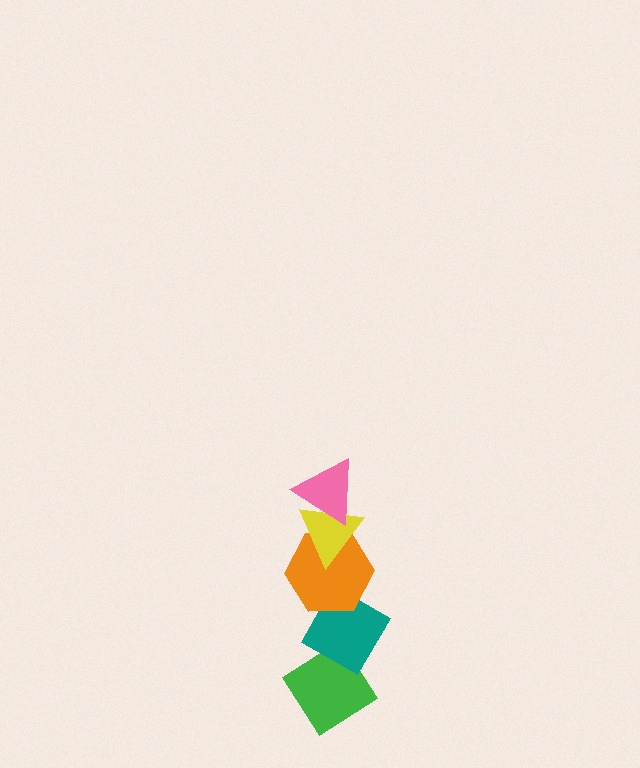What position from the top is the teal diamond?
The teal diamond is 4th from the top.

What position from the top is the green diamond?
The green diamond is 5th from the top.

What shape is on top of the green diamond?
The teal diamond is on top of the green diamond.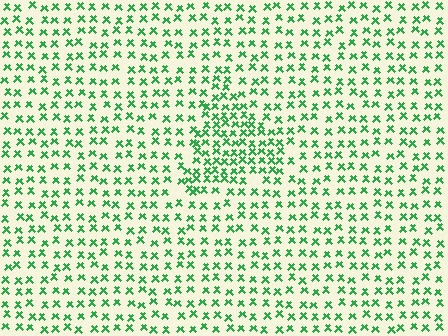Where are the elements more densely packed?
The elements are more densely packed inside the triangle boundary.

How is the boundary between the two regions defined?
The boundary is defined by a change in element density (approximately 1.8x ratio). All elements are the same color, size, and shape.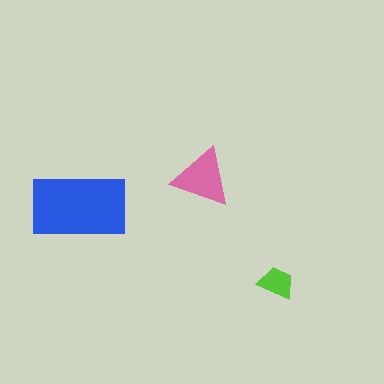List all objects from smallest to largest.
The lime trapezoid, the pink triangle, the blue rectangle.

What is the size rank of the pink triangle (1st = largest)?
2nd.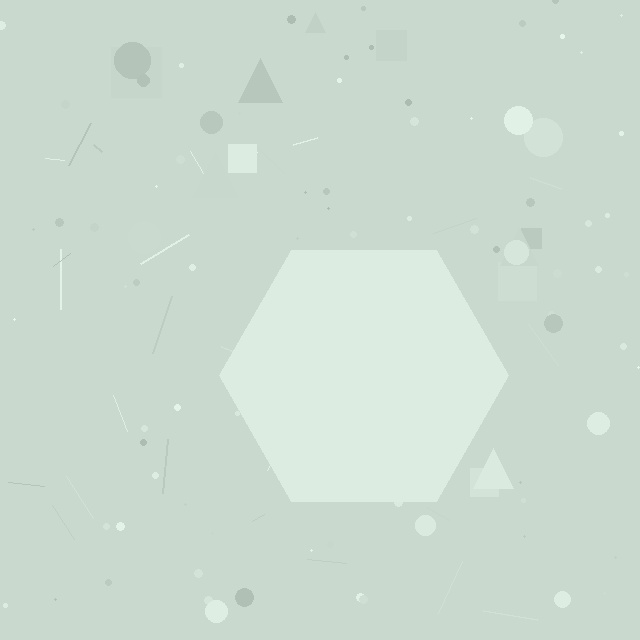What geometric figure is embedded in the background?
A hexagon is embedded in the background.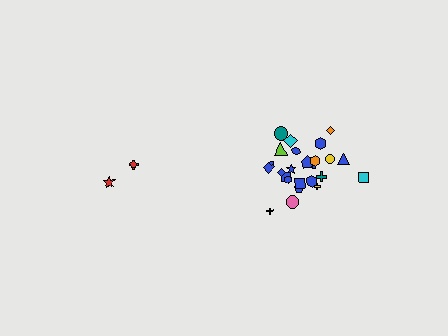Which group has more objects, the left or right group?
The right group.